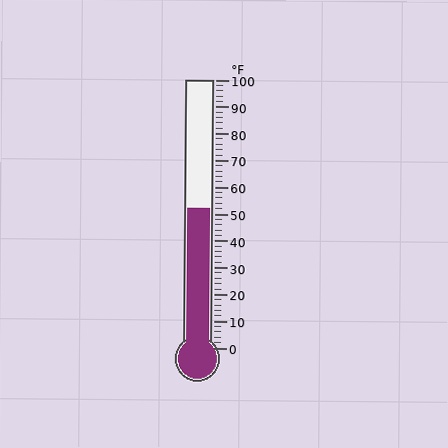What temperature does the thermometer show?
The thermometer shows approximately 52°F.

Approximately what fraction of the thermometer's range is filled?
The thermometer is filled to approximately 50% of its range.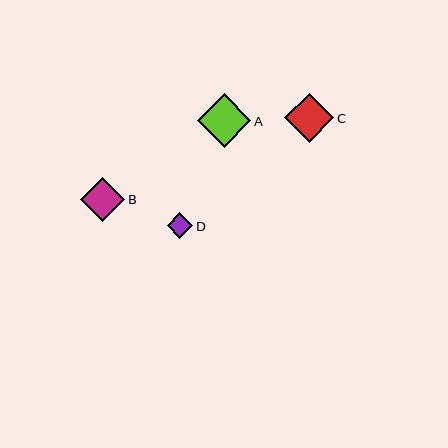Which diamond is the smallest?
Diamond D is the smallest with a size of approximately 26 pixels.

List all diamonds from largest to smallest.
From largest to smallest: A, C, B, D.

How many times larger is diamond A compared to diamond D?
Diamond A is approximately 2.1 times the size of diamond D.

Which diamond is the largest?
Diamond A is the largest with a size of approximately 54 pixels.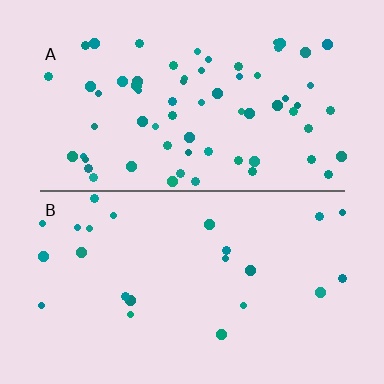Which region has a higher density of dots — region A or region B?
A (the top).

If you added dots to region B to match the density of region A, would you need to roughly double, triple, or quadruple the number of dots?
Approximately triple.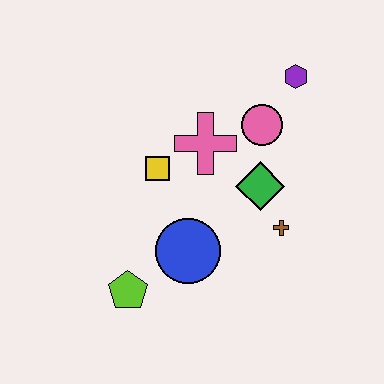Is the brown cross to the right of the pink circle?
Yes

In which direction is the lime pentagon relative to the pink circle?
The lime pentagon is below the pink circle.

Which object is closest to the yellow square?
The pink cross is closest to the yellow square.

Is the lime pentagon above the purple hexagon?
No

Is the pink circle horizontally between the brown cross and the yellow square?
Yes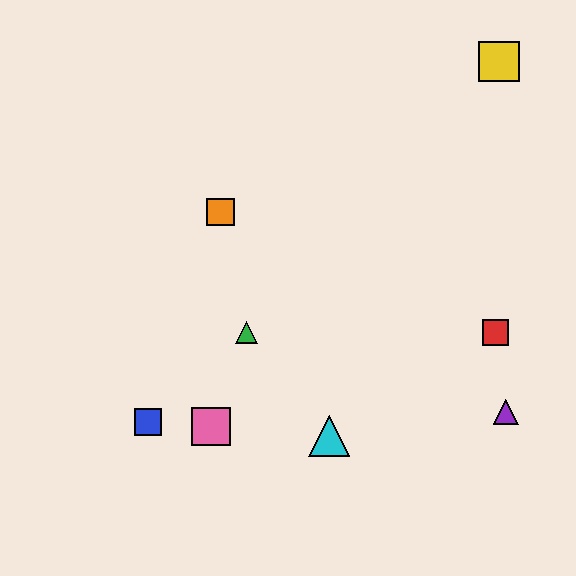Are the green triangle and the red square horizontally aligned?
Yes, both are at y≈332.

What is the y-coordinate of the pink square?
The pink square is at y≈427.